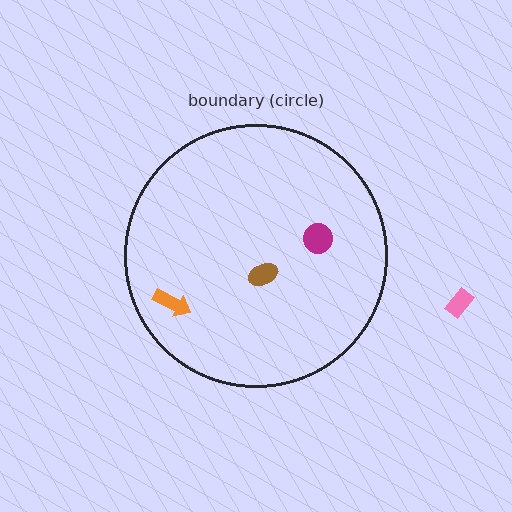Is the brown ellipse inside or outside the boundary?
Inside.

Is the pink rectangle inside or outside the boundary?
Outside.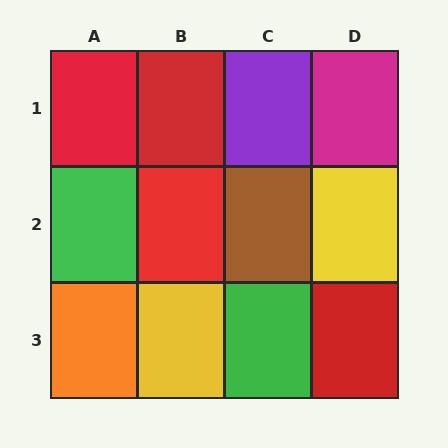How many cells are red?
4 cells are red.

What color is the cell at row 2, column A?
Green.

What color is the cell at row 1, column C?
Purple.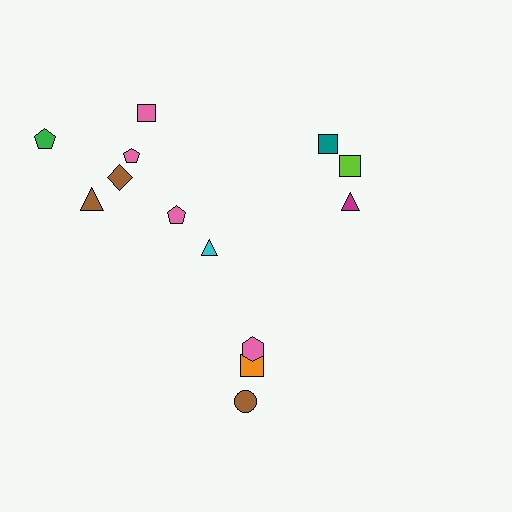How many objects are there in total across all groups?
There are 13 objects.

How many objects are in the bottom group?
There are 4 objects.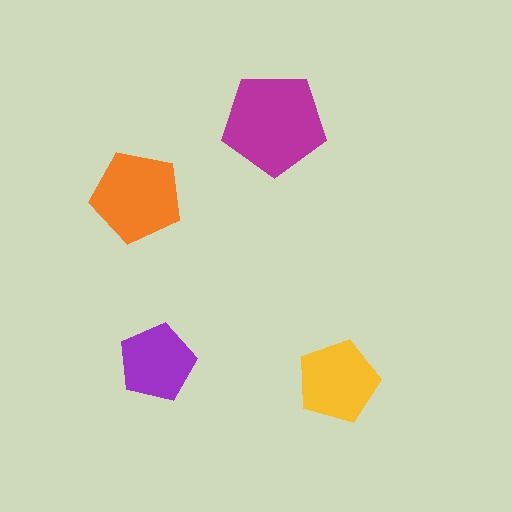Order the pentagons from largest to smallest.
the magenta one, the orange one, the yellow one, the purple one.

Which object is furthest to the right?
The yellow pentagon is rightmost.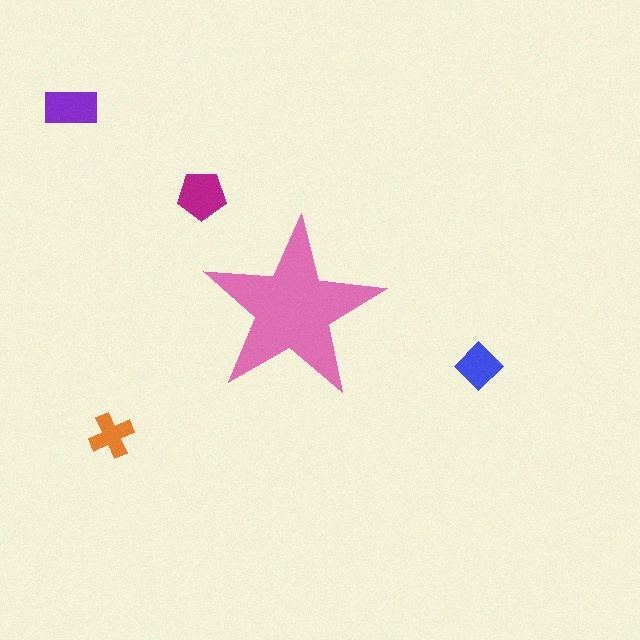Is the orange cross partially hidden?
No, the orange cross is fully visible.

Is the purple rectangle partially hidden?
No, the purple rectangle is fully visible.